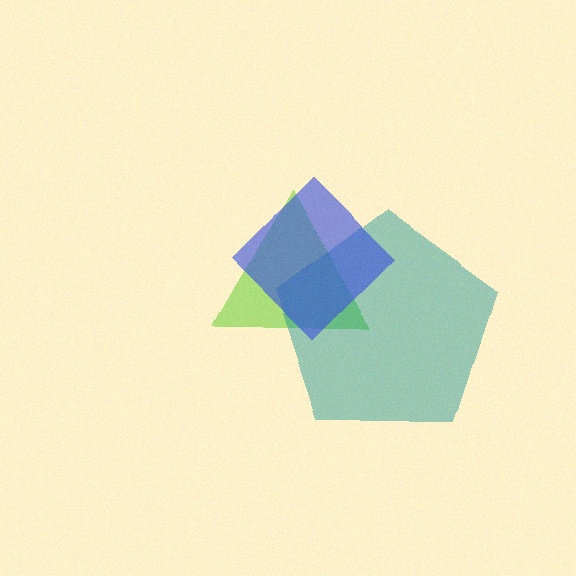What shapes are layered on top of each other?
The layered shapes are: a lime triangle, a teal pentagon, a blue diamond.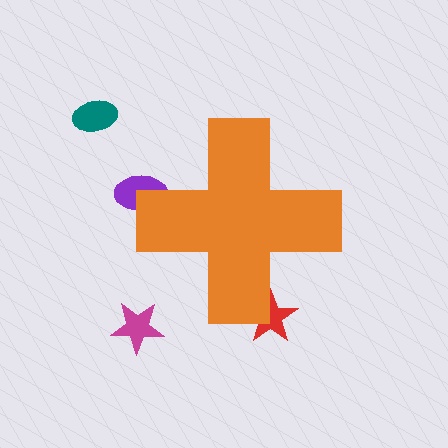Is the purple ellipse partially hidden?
Yes, the purple ellipse is partially hidden behind the orange cross.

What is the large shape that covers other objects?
An orange cross.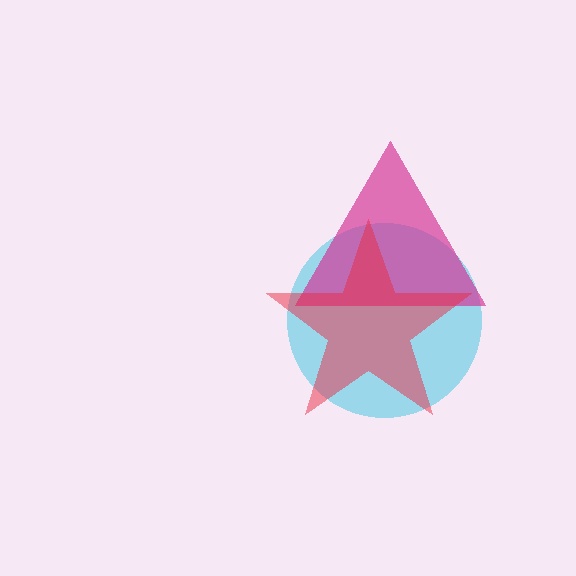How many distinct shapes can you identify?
There are 3 distinct shapes: a cyan circle, a magenta triangle, a red star.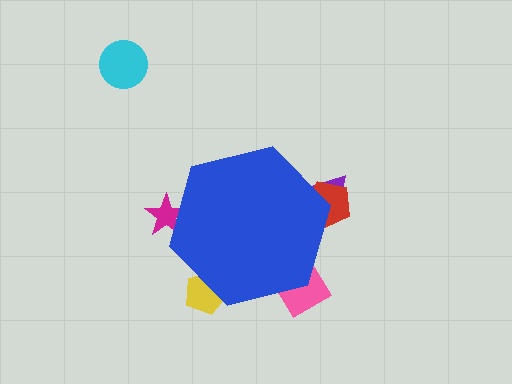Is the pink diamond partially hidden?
Yes, the pink diamond is partially hidden behind the blue hexagon.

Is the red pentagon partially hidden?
Yes, the red pentagon is partially hidden behind the blue hexagon.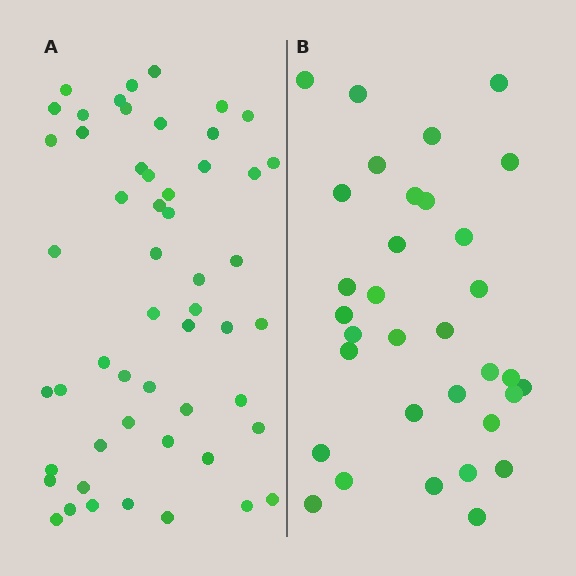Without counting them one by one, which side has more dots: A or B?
Region A (the left region) has more dots.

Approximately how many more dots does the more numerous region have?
Region A has approximately 20 more dots than region B.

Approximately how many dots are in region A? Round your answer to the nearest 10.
About 50 dots. (The exact count is 53, which rounds to 50.)